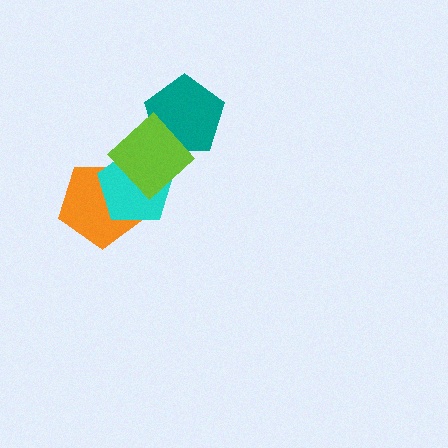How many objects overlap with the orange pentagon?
2 objects overlap with the orange pentagon.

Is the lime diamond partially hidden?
No, no other shape covers it.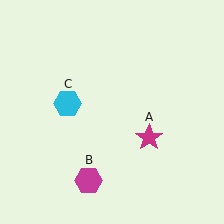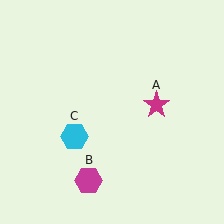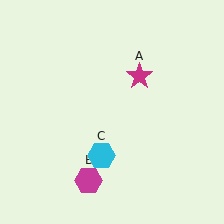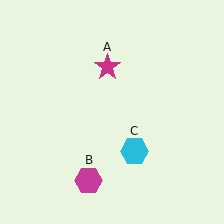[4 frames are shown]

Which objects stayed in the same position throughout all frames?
Magenta hexagon (object B) remained stationary.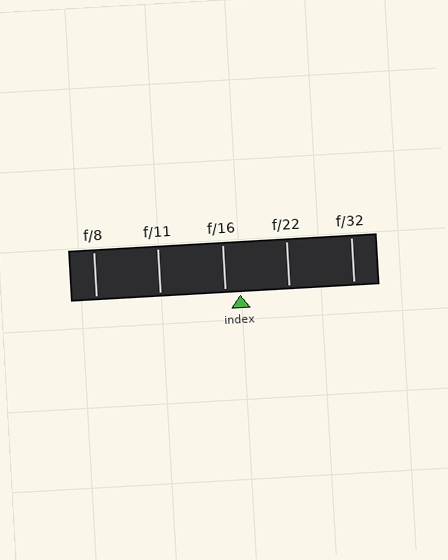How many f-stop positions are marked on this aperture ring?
There are 5 f-stop positions marked.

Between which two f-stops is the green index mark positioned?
The index mark is between f/16 and f/22.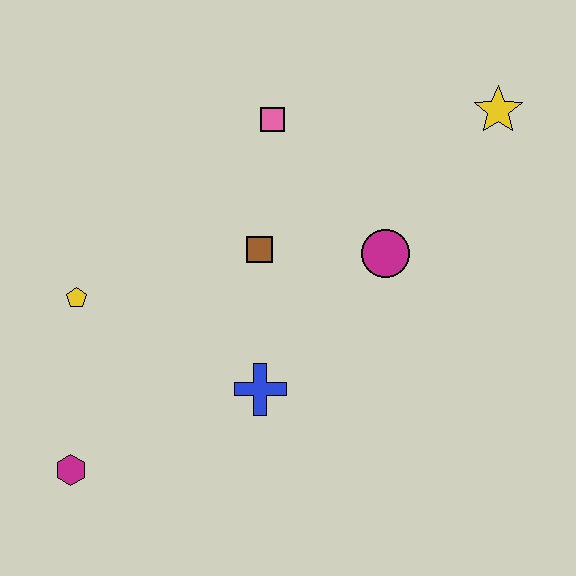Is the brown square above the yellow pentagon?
Yes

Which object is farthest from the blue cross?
The yellow star is farthest from the blue cross.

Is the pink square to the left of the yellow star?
Yes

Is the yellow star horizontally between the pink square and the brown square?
No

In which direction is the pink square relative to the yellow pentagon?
The pink square is to the right of the yellow pentagon.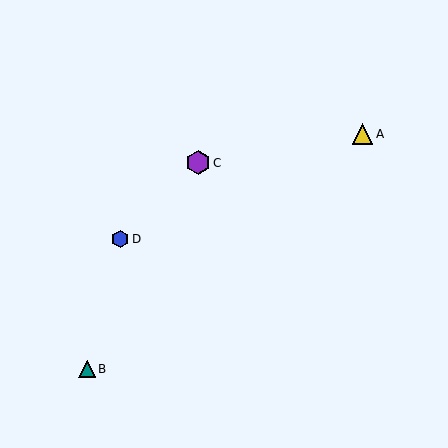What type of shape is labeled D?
Shape D is a blue hexagon.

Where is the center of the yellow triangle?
The center of the yellow triangle is at (363, 134).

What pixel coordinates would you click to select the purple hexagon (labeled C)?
Click at (198, 163) to select the purple hexagon C.